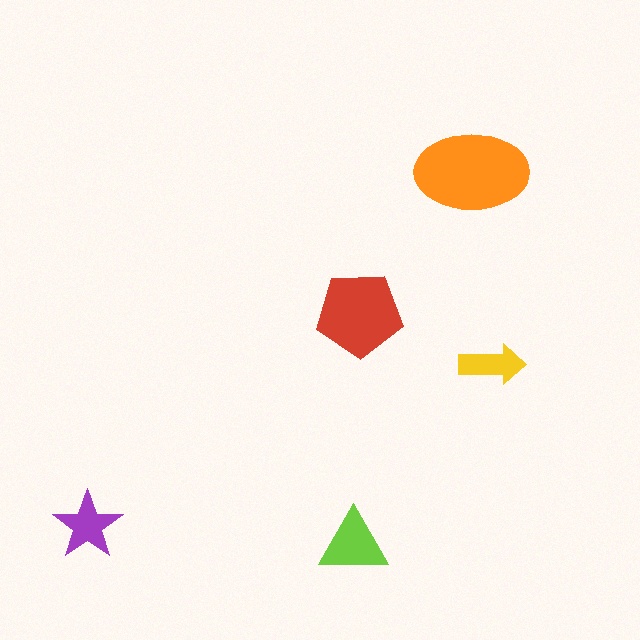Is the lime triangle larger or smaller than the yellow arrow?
Larger.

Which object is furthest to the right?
The yellow arrow is rightmost.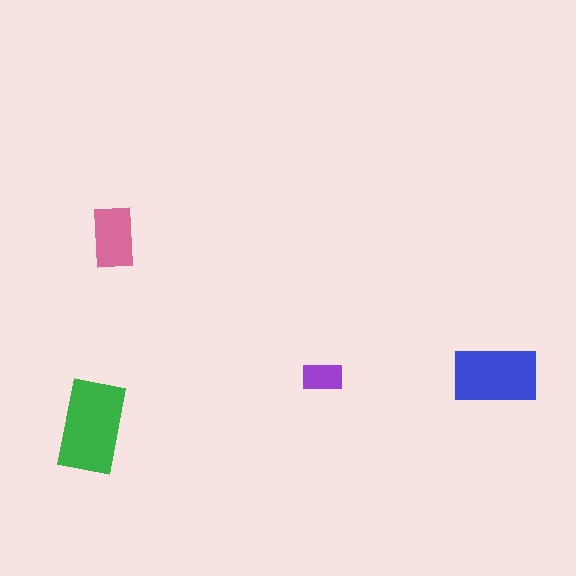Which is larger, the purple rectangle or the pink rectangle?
The pink one.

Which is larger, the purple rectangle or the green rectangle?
The green one.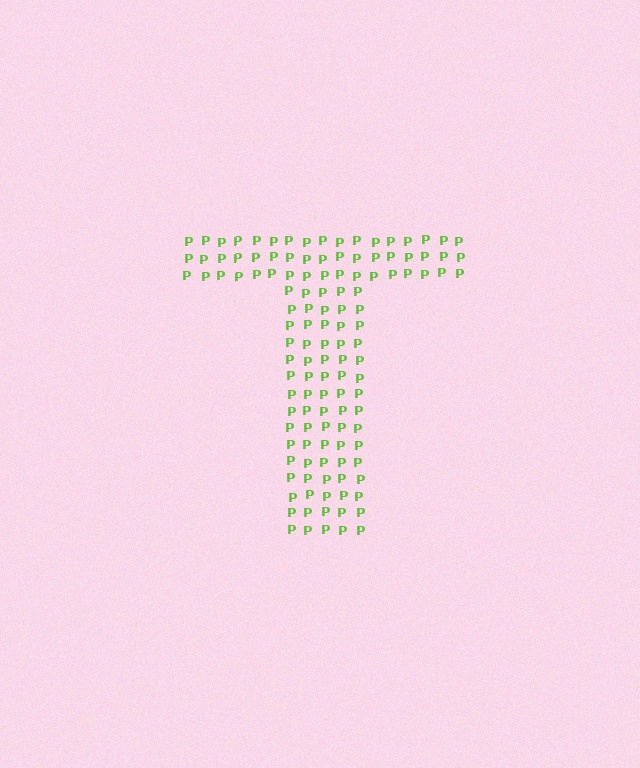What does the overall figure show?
The overall figure shows the letter T.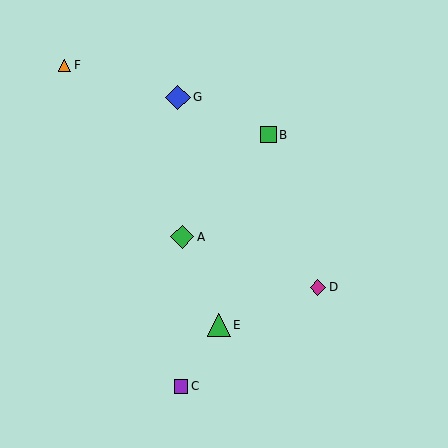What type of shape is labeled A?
Shape A is a green diamond.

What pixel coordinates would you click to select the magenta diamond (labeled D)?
Click at (318, 287) to select the magenta diamond D.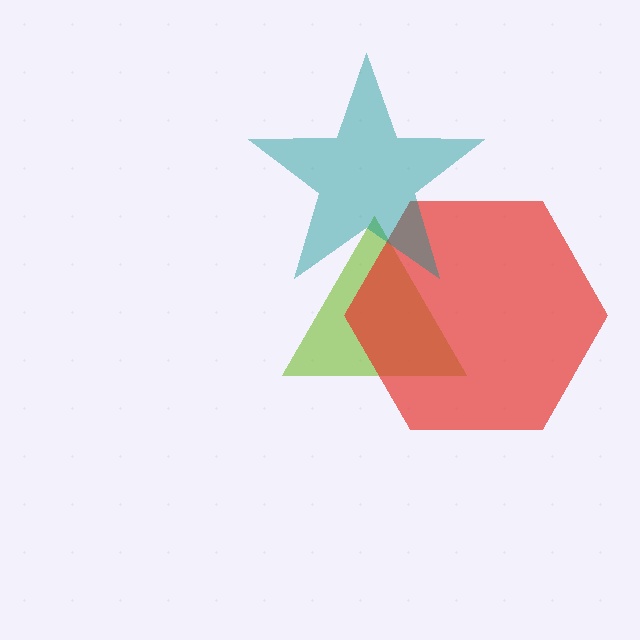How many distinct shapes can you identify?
There are 3 distinct shapes: a lime triangle, a red hexagon, a teal star.